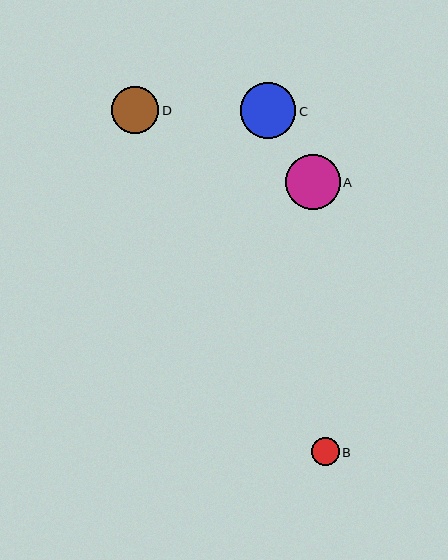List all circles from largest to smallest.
From largest to smallest: C, A, D, B.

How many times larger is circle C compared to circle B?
Circle C is approximately 2.0 times the size of circle B.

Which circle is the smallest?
Circle B is the smallest with a size of approximately 28 pixels.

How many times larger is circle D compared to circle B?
Circle D is approximately 1.7 times the size of circle B.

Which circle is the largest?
Circle C is the largest with a size of approximately 56 pixels.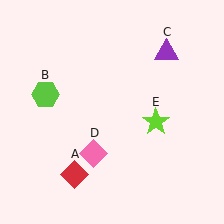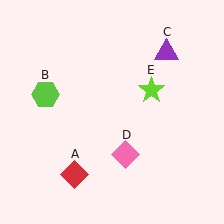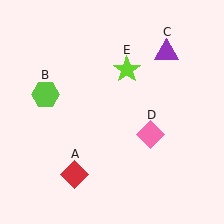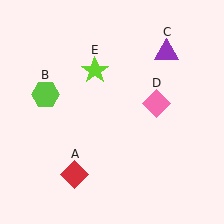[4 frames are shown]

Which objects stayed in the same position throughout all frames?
Red diamond (object A) and lime hexagon (object B) and purple triangle (object C) remained stationary.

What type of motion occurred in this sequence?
The pink diamond (object D), lime star (object E) rotated counterclockwise around the center of the scene.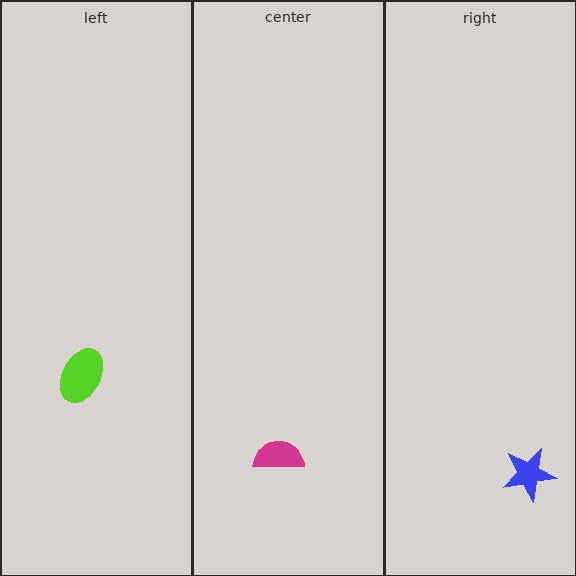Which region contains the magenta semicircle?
The center region.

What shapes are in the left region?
The lime ellipse.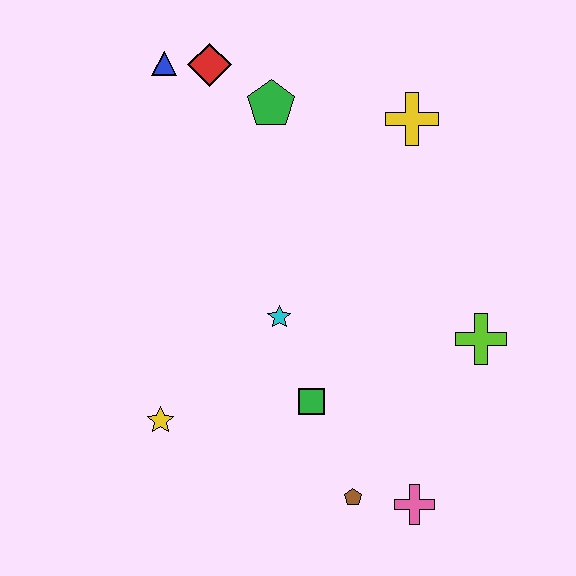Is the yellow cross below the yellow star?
No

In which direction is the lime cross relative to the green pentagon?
The lime cross is below the green pentagon.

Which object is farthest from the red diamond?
The pink cross is farthest from the red diamond.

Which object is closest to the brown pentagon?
The pink cross is closest to the brown pentagon.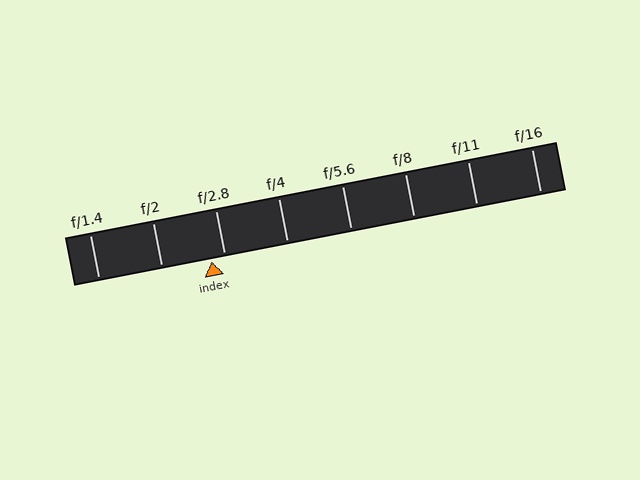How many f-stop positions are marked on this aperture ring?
There are 8 f-stop positions marked.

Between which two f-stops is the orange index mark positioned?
The index mark is between f/2 and f/2.8.